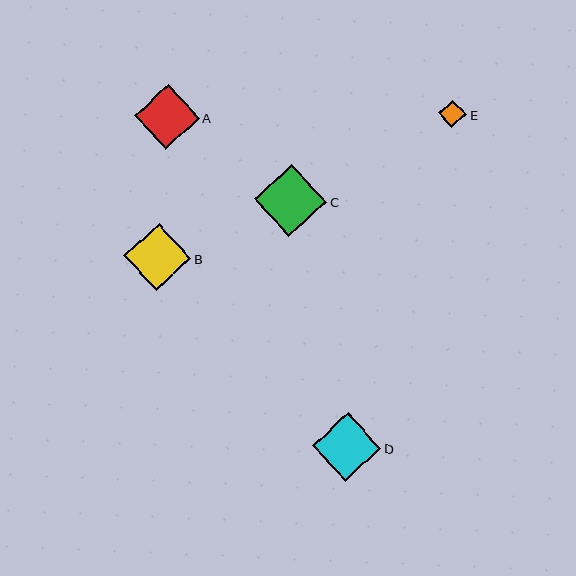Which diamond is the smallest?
Diamond E is the smallest with a size of approximately 28 pixels.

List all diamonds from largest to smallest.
From largest to smallest: C, D, B, A, E.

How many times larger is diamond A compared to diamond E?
Diamond A is approximately 2.4 times the size of diamond E.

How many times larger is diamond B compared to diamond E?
Diamond B is approximately 2.4 times the size of diamond E.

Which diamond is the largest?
Diamond C is the largest with a size of approximately 72 pixels.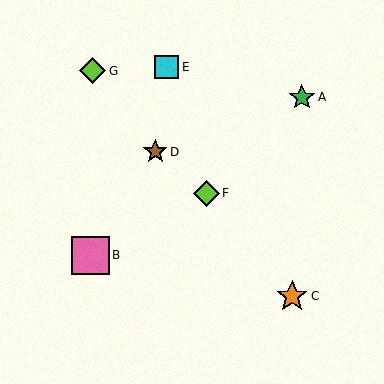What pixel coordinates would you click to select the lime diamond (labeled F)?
Click at (206, 193) to select the lime diamond F.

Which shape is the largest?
The pink square (labeled B) is the largest.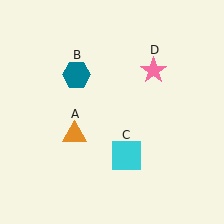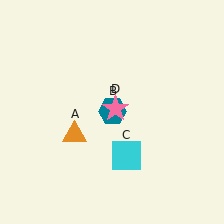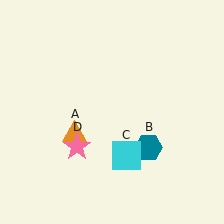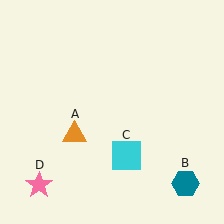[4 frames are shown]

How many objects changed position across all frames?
2 objects changed position: teal hexagon (object B), pink star (object D).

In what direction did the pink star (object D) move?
The pink star (object D) moved down and to the left.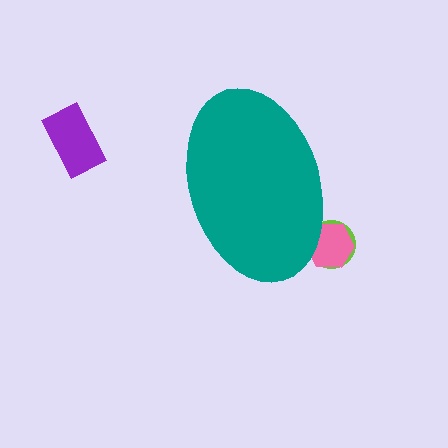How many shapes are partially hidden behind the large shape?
2 shapes are partially hidden.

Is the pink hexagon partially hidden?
Yes, the pink hexagon is partially hidden behind the teal ellipse.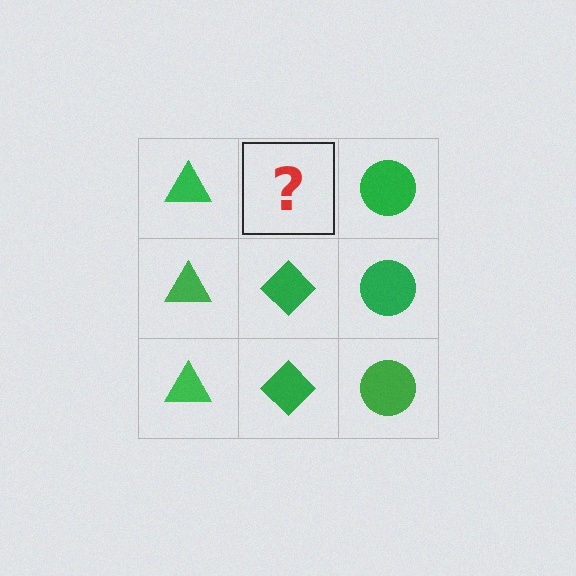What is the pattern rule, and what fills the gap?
The rule is that each column has a consistent shape. The gap should be filled with a green diamond.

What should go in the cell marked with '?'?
The missing cell should contain a green diamond.